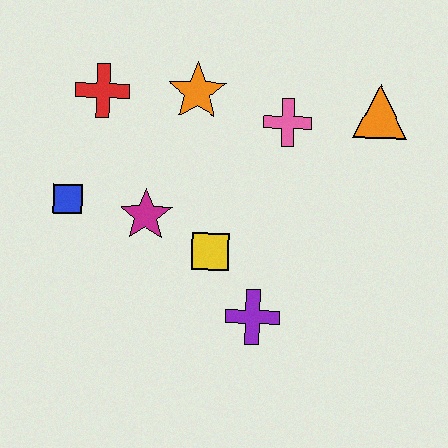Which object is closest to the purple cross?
The yellow square is closest to the purple cross.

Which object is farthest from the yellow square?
The orange triangle is farthest from the yellow square.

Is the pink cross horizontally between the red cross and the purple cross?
No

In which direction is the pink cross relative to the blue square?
The pink cross is to the right of the blue square.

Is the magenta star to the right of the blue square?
Yes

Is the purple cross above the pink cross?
No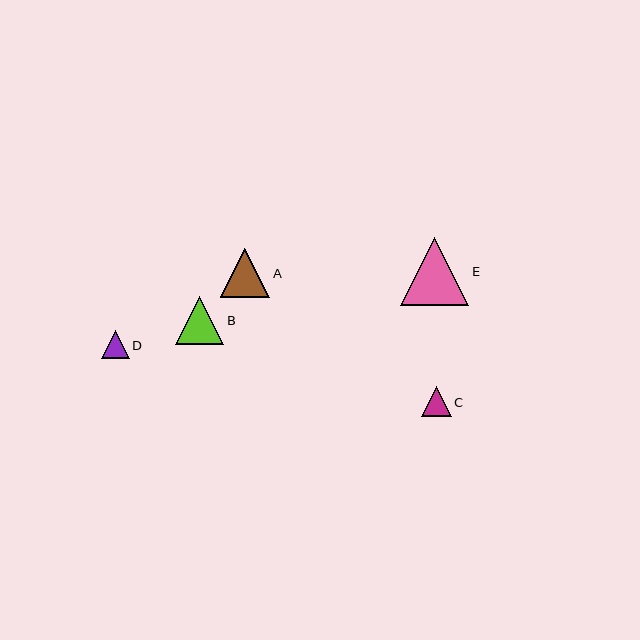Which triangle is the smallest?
Triangle D is the smallest with a size of approximately 28 pixels.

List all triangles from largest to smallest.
From largest to smallest: E, A, B, C, D.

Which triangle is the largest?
Triangle E is the largest with a size of approximately 68 pixels.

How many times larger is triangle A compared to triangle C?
Triangle A is approximately 1.6 times the size of triangle C.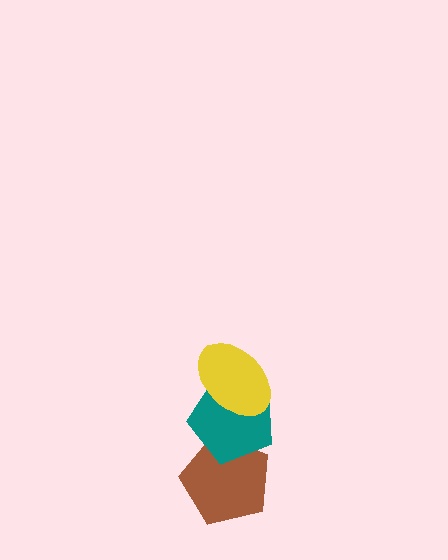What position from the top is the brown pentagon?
The brown pentagon is 3rd from the top.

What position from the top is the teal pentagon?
The teal pentagon is 2nd from the top.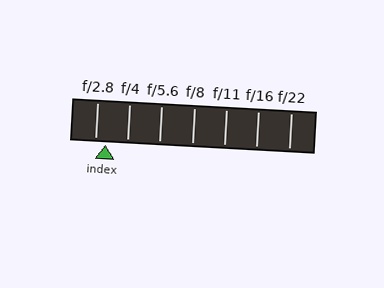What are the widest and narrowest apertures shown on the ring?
The widest aperture shown is f/2.8 and the narrowest is f/22.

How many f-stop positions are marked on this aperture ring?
There are 7 f-stop positions marked.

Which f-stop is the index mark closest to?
The index mark is closest to f/2.8.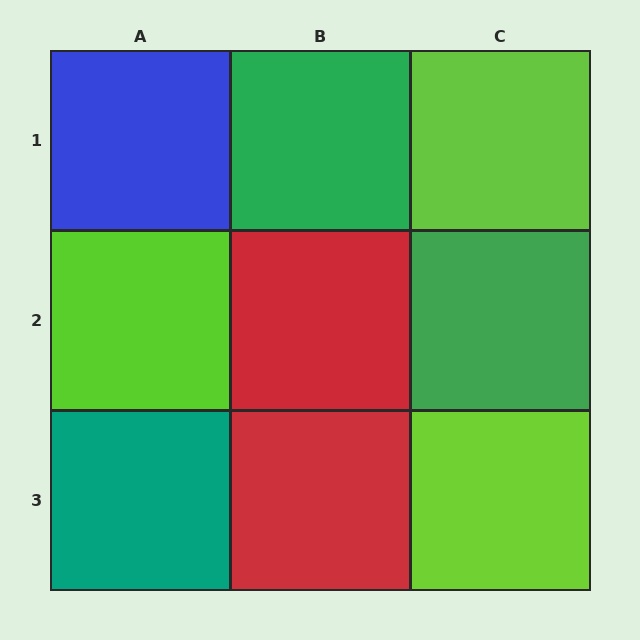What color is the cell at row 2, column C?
Green.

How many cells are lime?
3 cells are lime.